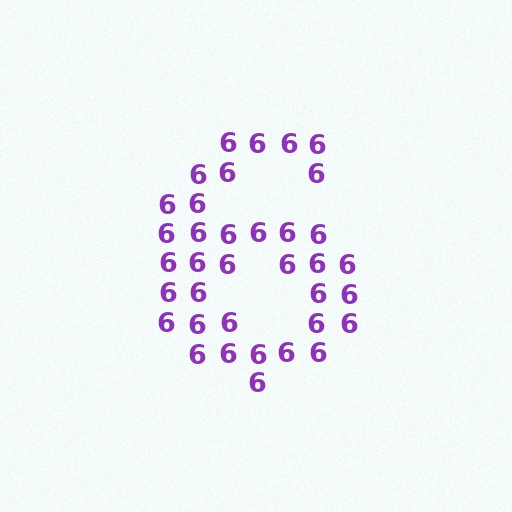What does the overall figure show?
The overall figure shows the digit 6.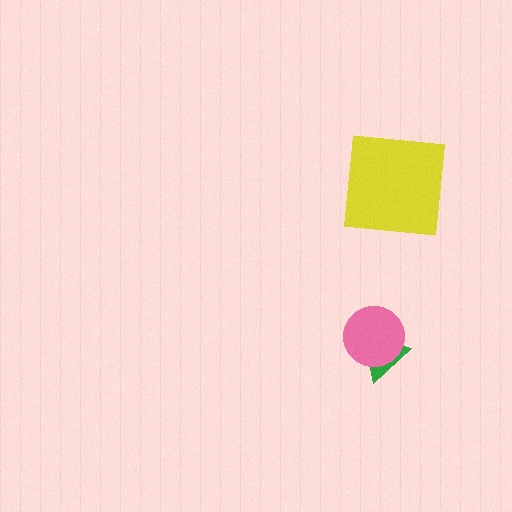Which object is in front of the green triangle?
The pink circle is in front of the green triangle.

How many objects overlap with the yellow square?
0 objects overlap with the yellow square.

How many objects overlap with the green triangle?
1 object overlaps with the green triangle.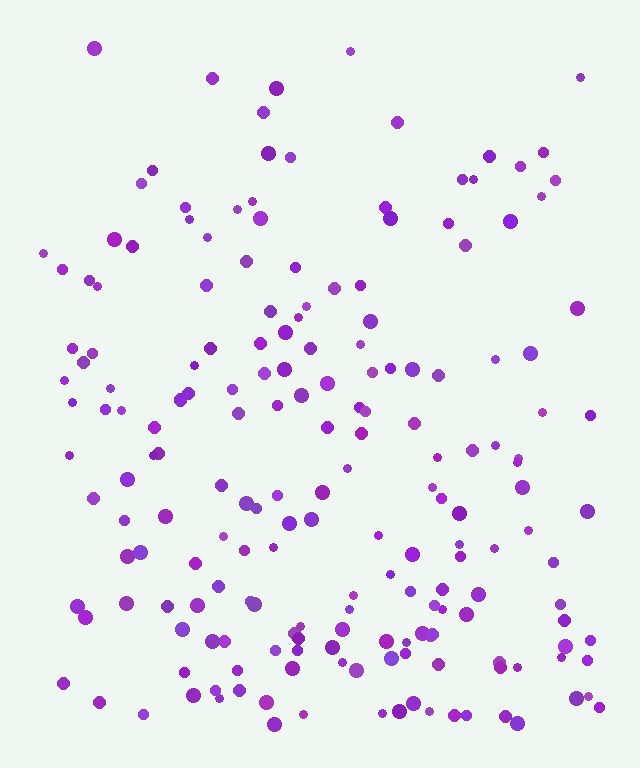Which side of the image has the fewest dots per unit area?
The top.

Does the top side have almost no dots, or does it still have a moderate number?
Still a moderate number, just noticeably fewer than the bottom.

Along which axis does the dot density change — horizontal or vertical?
Vertical.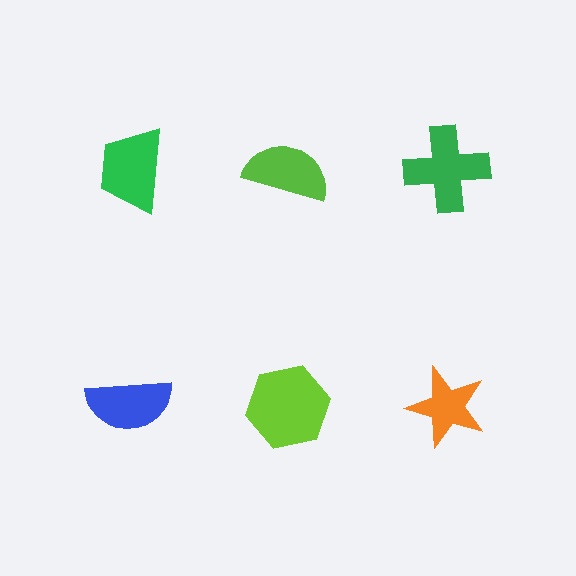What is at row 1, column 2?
A lime semicircle.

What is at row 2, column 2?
A lime hexagon.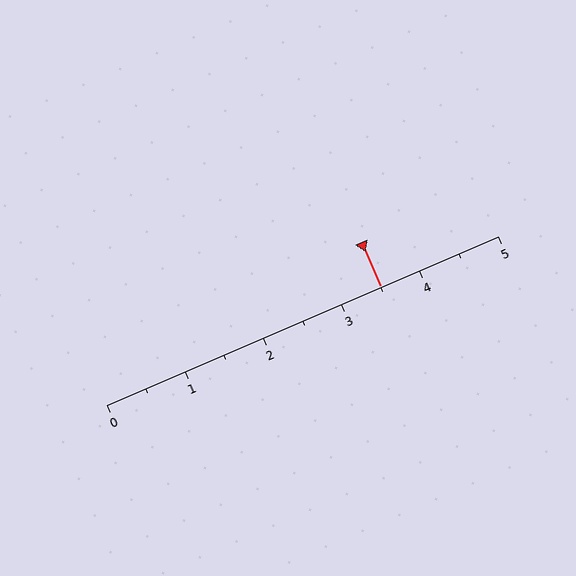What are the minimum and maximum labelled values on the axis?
The axis runs from 0 to 5.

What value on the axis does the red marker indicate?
The marker indicates approximately 3.5.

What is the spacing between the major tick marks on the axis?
The major ticks are spaced 1 apart.